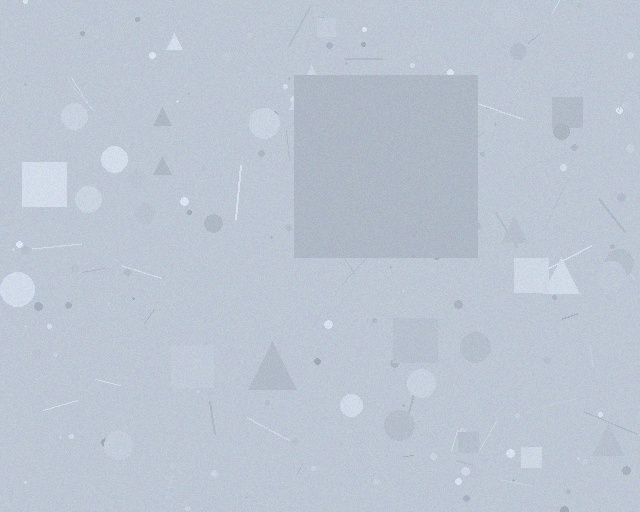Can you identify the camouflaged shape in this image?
The camouflaged shape is a square.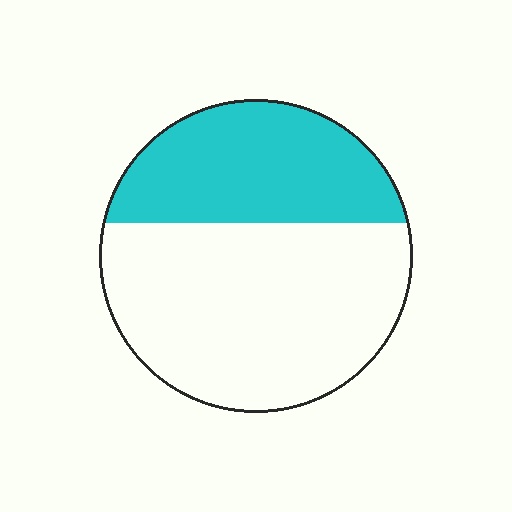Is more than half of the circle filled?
No.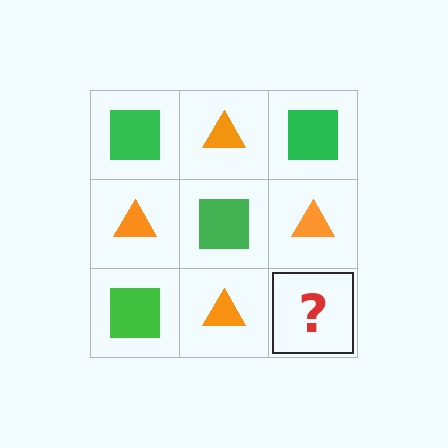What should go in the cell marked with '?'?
The missing cell should contain a green square.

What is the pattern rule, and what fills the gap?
The rule is that it alternates green square and orange triangle in a checkerboard pattern. The gap should be filled with a green square.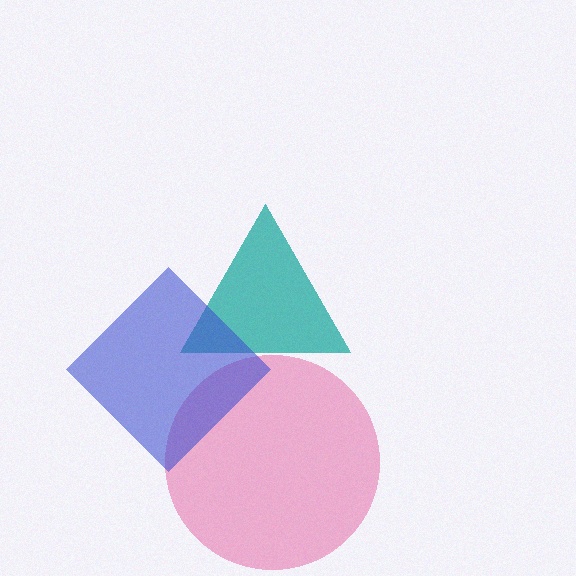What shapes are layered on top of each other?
The layered shapes are: a pink circle, a teal triangle, a blue diamond.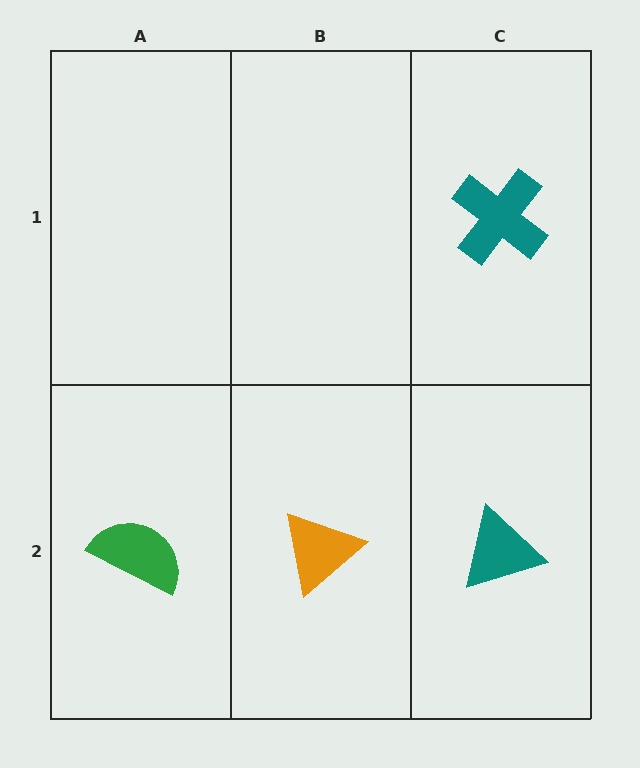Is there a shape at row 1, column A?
No, that cell is empty.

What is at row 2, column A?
A green semicircle.